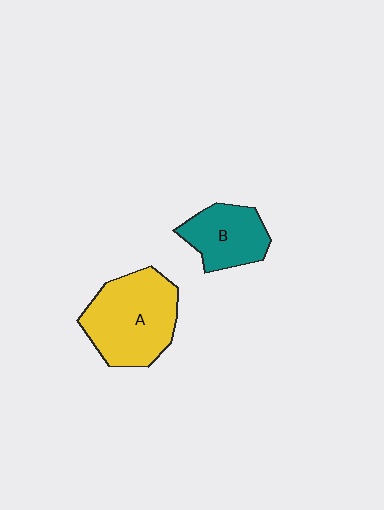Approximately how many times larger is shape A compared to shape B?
Approximately 1.6 times.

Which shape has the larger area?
Shape A (yellow).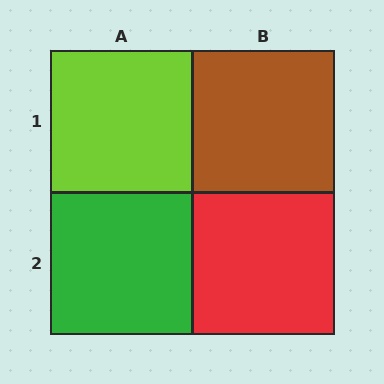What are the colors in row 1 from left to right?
Lime, brown.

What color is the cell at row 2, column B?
Red.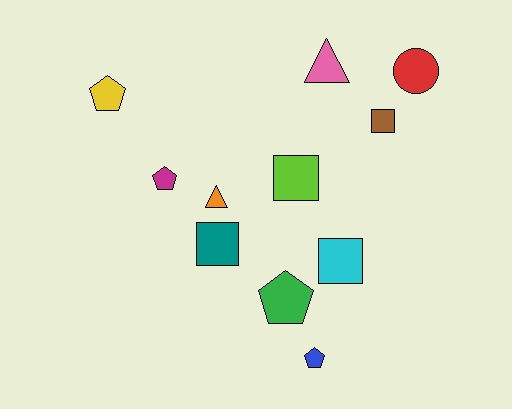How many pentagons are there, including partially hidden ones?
There are 4 pentagons.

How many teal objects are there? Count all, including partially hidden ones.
There is 1 teal object.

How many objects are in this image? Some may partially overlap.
There are 11 objects.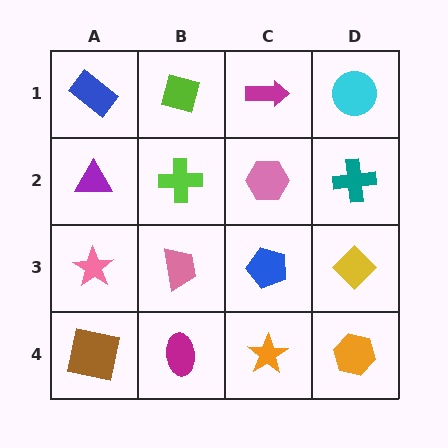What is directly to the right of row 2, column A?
A lime cross.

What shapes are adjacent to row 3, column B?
A lime cross (row 2, column B), a magenta ellipse (row 4, column B), a pink star (row 3, column A), a blue pentagon (row 3, column C).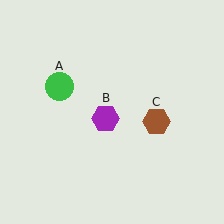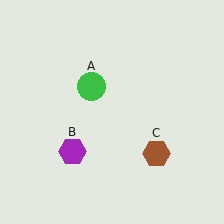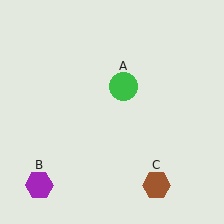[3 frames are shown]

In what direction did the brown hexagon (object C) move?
The brown hexagon (object C) moved down.